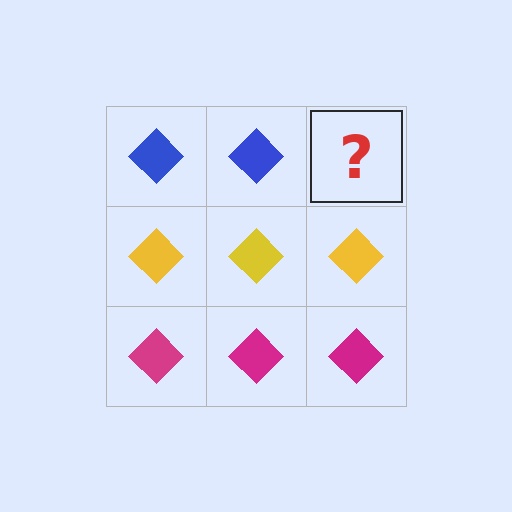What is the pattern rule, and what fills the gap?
The rule is that each row has a consistent color. The gap should be filled with a blue diamond.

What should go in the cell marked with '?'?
The missing cell should contain a blue diamond.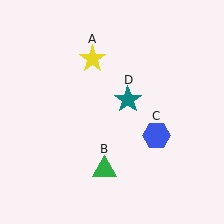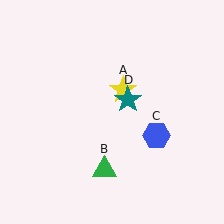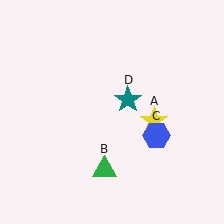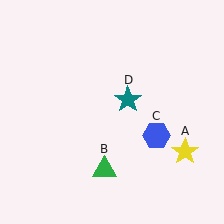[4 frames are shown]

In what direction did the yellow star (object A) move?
The yellow star (object A) moved down and to the right.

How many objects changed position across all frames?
1 object changed position: yellow star (object A).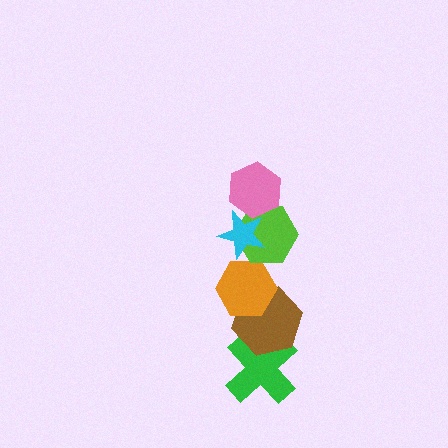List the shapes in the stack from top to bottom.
From top to bottom: the pink hexagon, the cyan star, the lime hexagon, the orange hexagon, the brown hexagon, the green cross.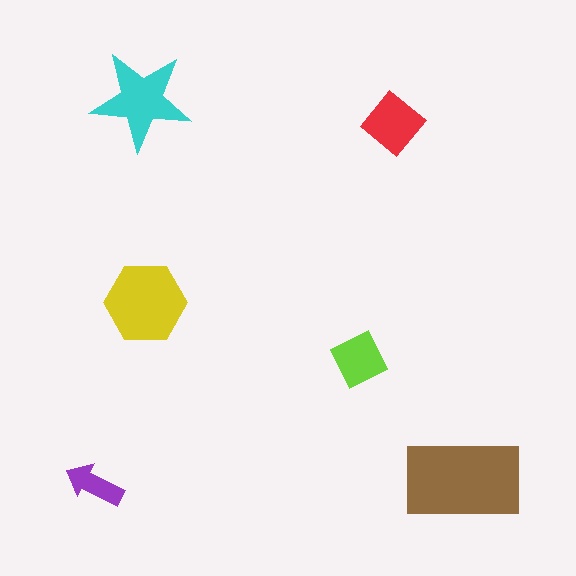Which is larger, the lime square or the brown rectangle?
The brown rectangle.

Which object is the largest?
The brown rectangle.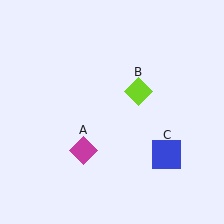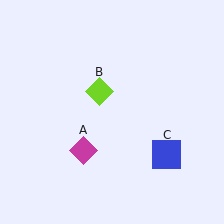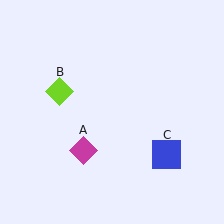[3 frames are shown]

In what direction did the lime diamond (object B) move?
The lime diamond (object B) moved left.